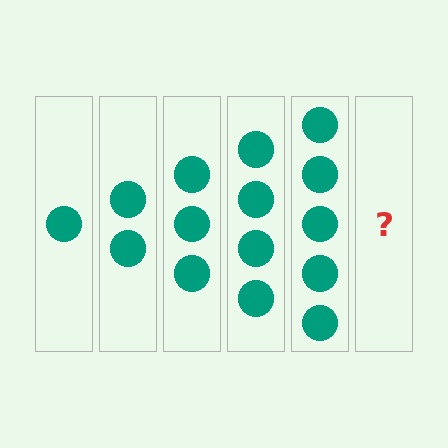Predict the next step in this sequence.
The next step is 6 circles.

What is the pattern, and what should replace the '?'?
The pattern is that each step adds one more circle. The '?' should be 6 circles.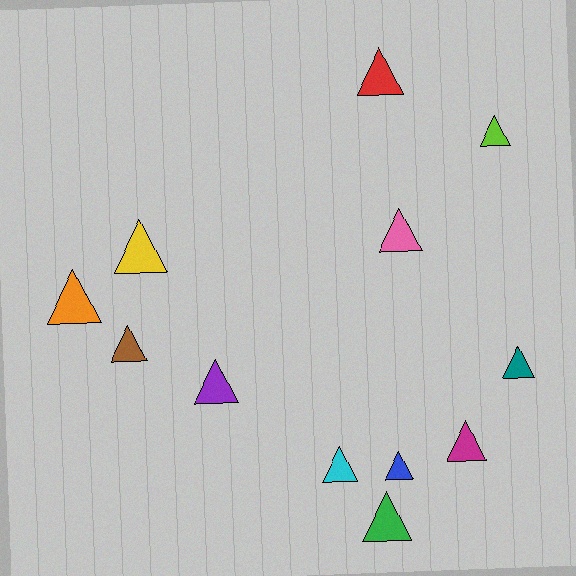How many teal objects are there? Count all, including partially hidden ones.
There is 1 teal object.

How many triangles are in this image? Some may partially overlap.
There are 12 triangles.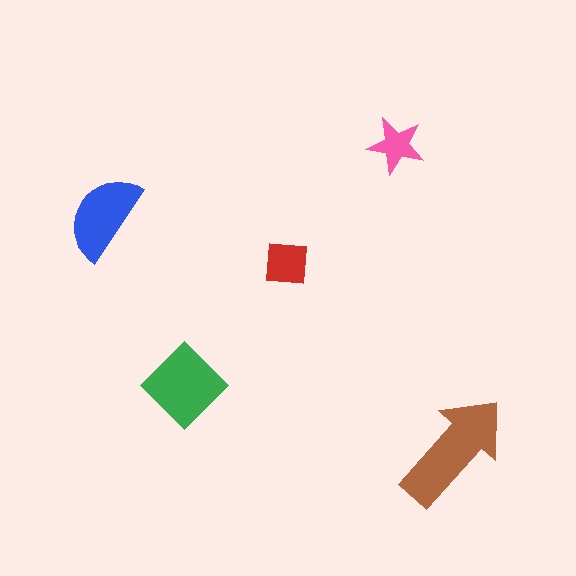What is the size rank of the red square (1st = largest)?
4th.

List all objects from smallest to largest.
The pink star, the red square, the blue semicircle, the green diamond, the brown arrow.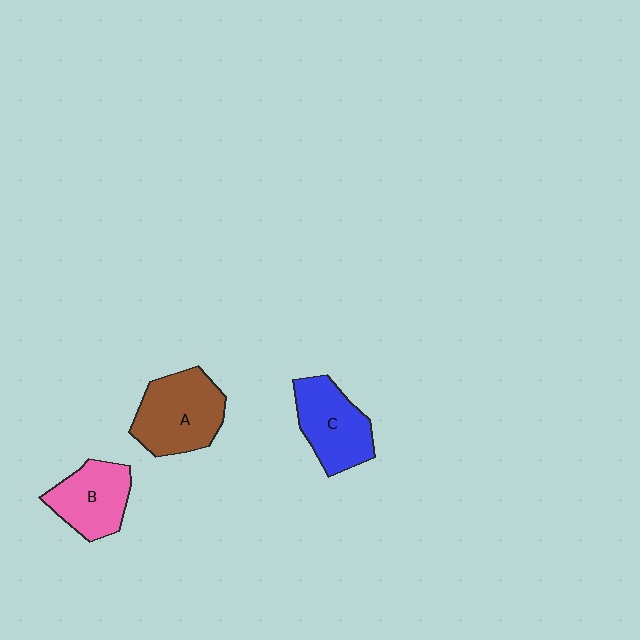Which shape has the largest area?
Shape A (brown).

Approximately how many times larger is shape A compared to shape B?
Approximately 1.3 times.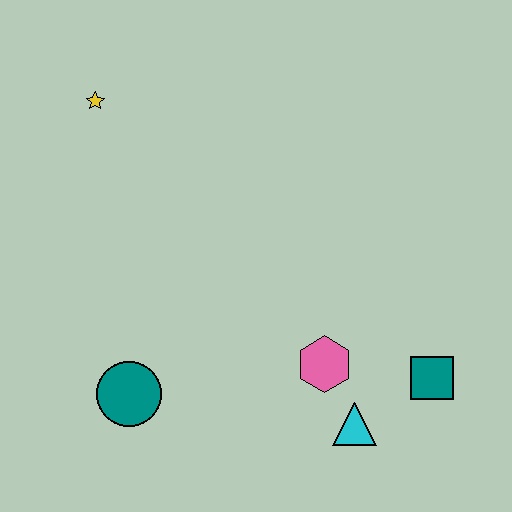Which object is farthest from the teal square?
The yellow star is farthest from the teal square.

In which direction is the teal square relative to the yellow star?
The teal square is to the right of the yellow star.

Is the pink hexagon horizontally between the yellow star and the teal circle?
No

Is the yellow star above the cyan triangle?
Yes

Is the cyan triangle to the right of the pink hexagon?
Yes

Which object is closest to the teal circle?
The pink hexagon is closest to the teal circle.